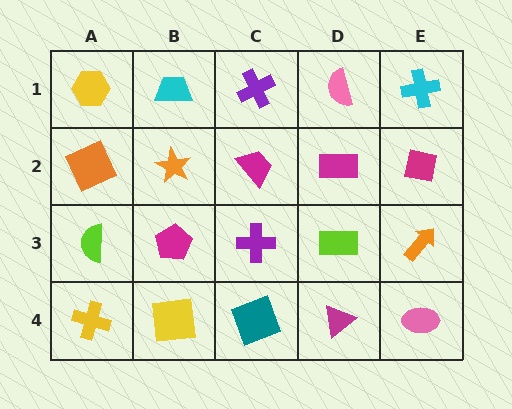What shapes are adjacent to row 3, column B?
An orange star (row 2, column B), a yellow square (row 4, column B), a lime semicircle (row 3, column A), a purple cross (row 3, column C).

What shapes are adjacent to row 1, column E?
A magenta square (row 2, column E), a pink semicircle (row 1, column D).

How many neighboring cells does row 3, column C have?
4.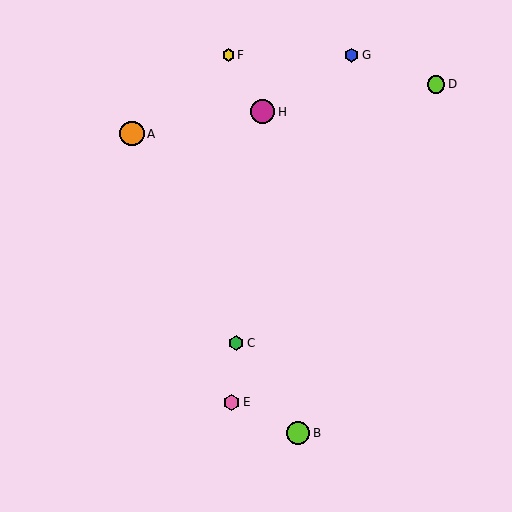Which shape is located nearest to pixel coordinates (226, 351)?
The green hexagon (labeled C) at (236, 343) is nearest to that location.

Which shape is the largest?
The orange circle (labeled A) is the largest.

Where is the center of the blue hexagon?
The center of the blue hexagon is at (352, 55).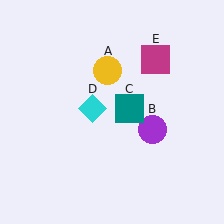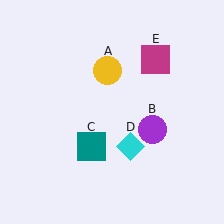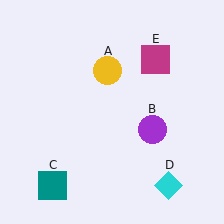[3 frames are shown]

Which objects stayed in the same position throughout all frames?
Yellow circle (object A) and purple circle (object B) and magenta square (object E) remained stationary.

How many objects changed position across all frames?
2 objects changed position: teal square (object C), cyan diamond (object D).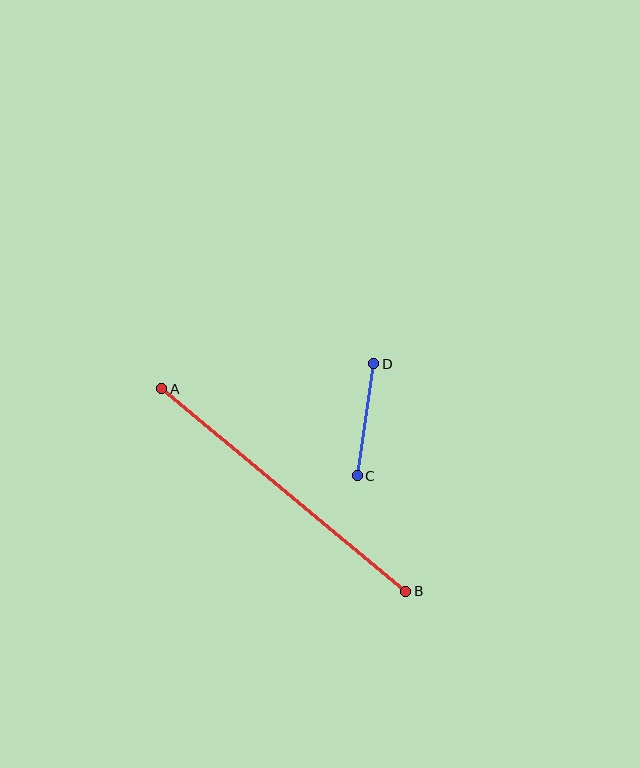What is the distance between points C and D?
The distance is approximately 113 pixels.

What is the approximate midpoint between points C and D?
The midpoint is at approximately (365, 420) pixels.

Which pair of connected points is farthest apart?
Points A and B are farthest apart.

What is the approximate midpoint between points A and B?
The midpoint is at approximately (284, 490) pixels.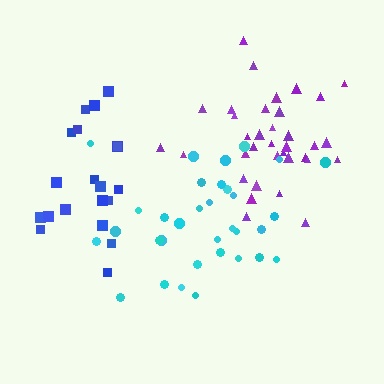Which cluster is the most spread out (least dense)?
Blue.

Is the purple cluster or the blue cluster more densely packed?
Purple.